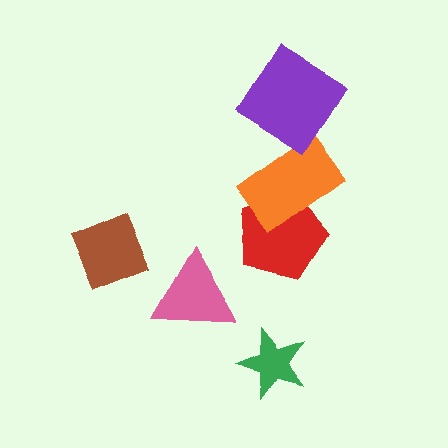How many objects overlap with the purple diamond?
0 objects overlap with the purple diamond.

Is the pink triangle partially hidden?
No, no other shape covers it.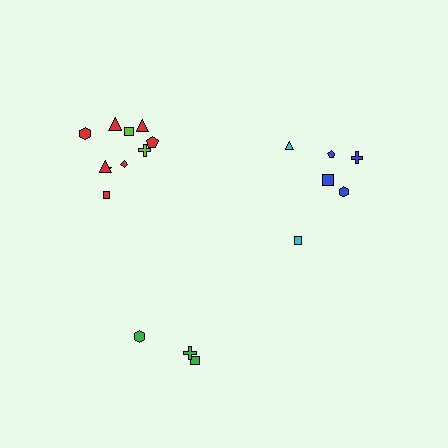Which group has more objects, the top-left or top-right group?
The top-left group.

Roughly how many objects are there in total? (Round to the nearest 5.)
Roughly 20 objects in total.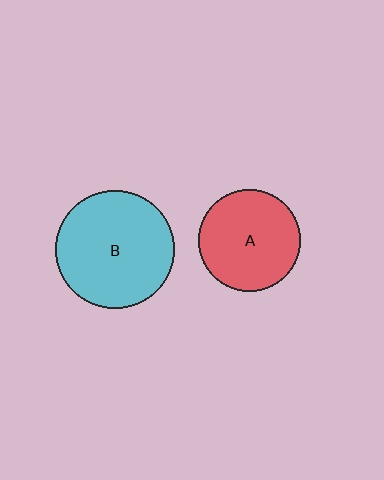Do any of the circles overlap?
No, none of the circles overlap.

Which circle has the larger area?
Circle B (cyan).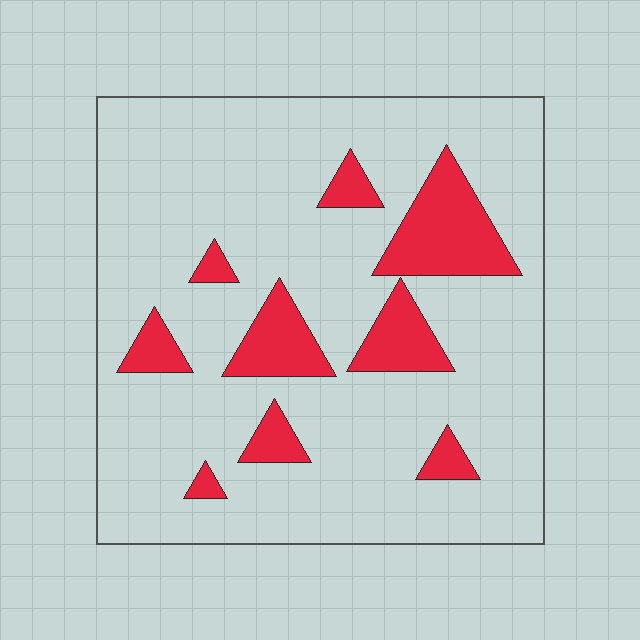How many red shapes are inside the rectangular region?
9.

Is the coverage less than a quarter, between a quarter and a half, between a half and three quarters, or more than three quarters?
Less than a quarter.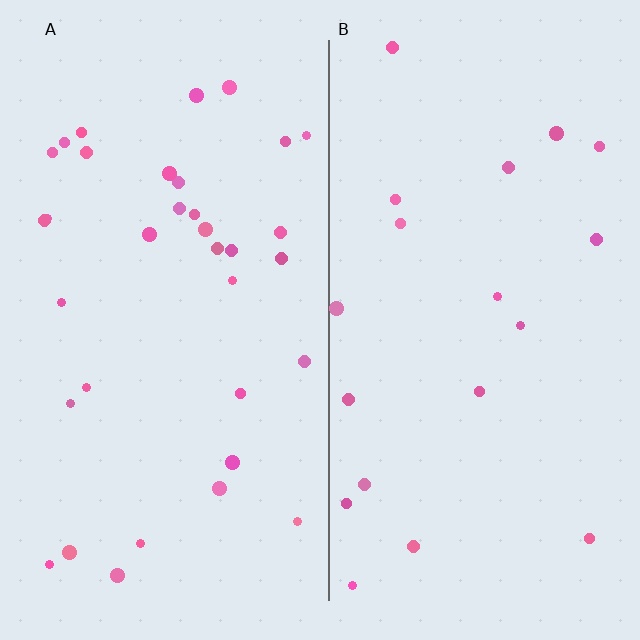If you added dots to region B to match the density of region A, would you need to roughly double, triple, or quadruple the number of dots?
Approximately double.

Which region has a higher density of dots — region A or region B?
A (the left).